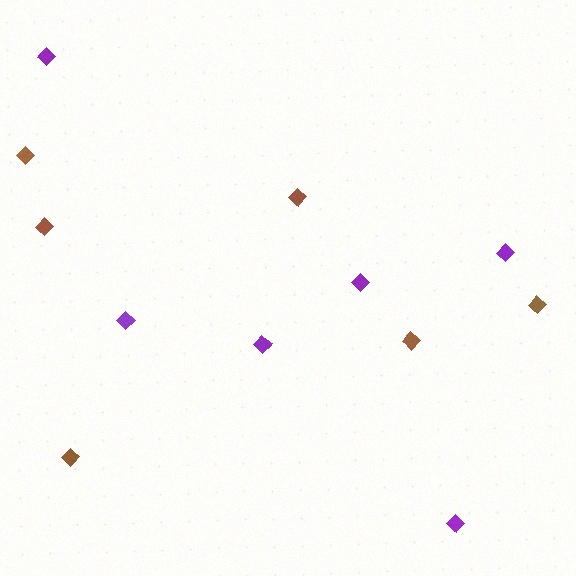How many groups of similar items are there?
There are 2 groups: one group of brown diamonds (6) and one group of purple diamonds (6).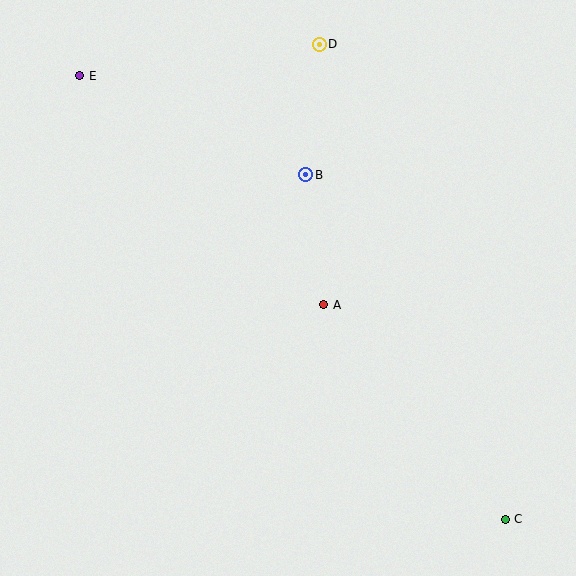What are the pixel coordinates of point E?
Point E is at (80, 76).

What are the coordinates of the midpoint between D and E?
The midpoint between D and E is at (200, 60).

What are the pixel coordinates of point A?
Point A is at (324, 305).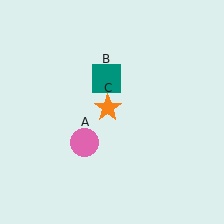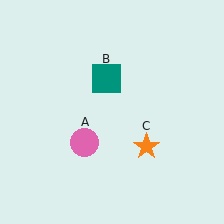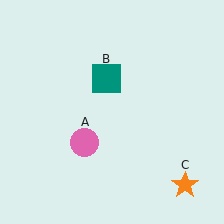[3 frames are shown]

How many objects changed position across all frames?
1 object changed position: orange star (object C).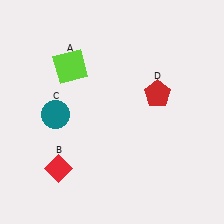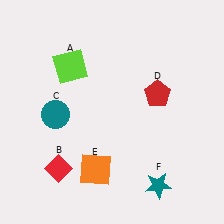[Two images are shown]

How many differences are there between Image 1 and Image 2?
There are 2 differences between the two images.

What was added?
An orange square (E), a teal star (F) were added in Image 2.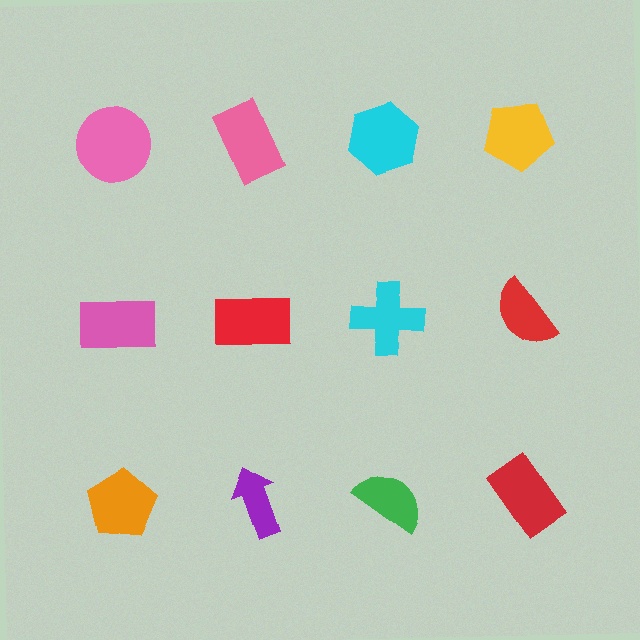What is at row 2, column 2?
A red rectangle.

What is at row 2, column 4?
A red semicircle.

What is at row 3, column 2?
A purple arrow.